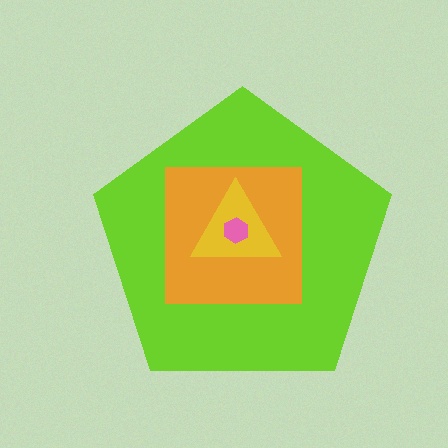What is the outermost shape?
The lime pentagon.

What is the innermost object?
The pink hexagon.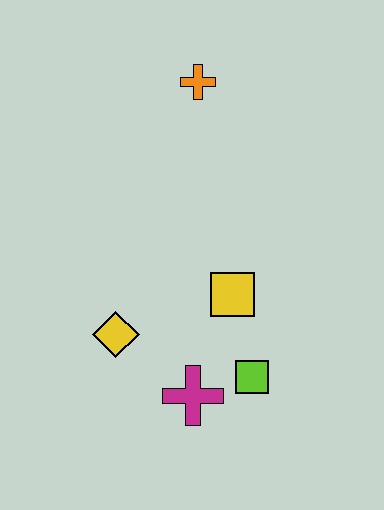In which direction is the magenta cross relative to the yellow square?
The magenta cross is below the yellow square.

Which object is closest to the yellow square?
The lime square is closest to the yellow square.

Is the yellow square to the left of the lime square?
Yes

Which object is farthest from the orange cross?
The magenta cross is farthest from the orange cross.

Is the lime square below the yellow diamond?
Yes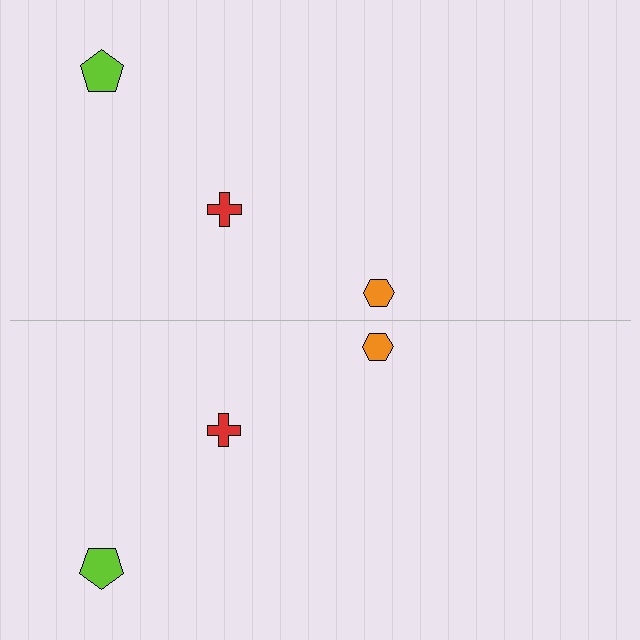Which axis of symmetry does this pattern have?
The pattern has a horizontal axis of symmetry running through the center of the image.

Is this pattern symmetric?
Yes, this pattern has bilateral (reflection) symmetry.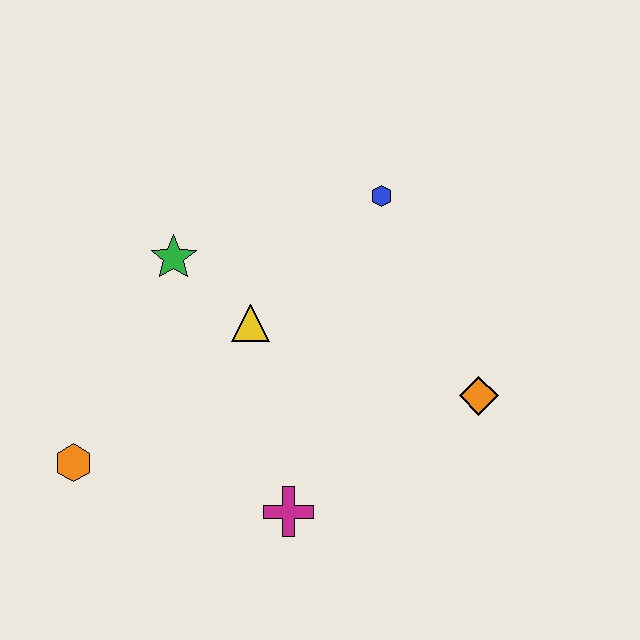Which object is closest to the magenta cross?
The yellow triangle is closest to the magenta cross.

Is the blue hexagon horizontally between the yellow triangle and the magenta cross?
No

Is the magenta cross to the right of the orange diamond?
No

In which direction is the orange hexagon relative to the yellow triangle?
The orange hexagon is to the left of the yellow triangle.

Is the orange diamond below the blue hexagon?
Yes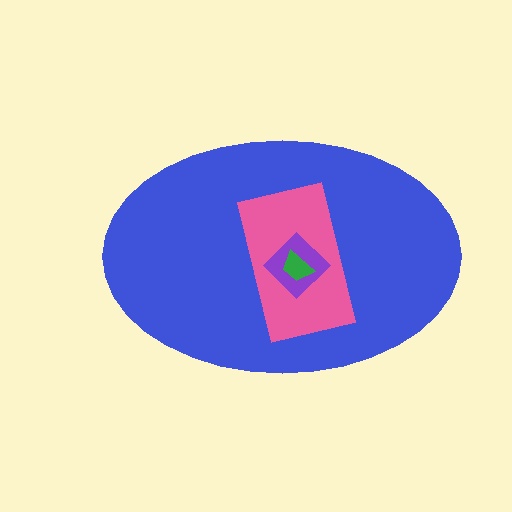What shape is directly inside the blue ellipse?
The pink rectangle.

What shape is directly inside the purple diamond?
The green trapezoid.